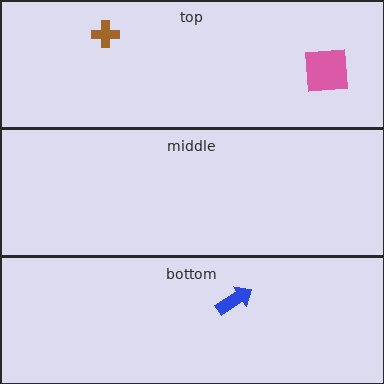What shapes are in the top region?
The pink square, the brown cross.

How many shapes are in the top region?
2.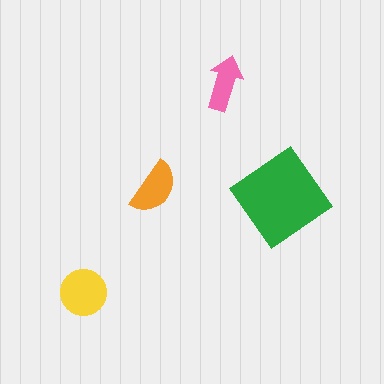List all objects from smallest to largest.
The pink arrow, the orange semicircle, the yellow circle, the green diamond.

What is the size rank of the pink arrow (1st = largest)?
4th.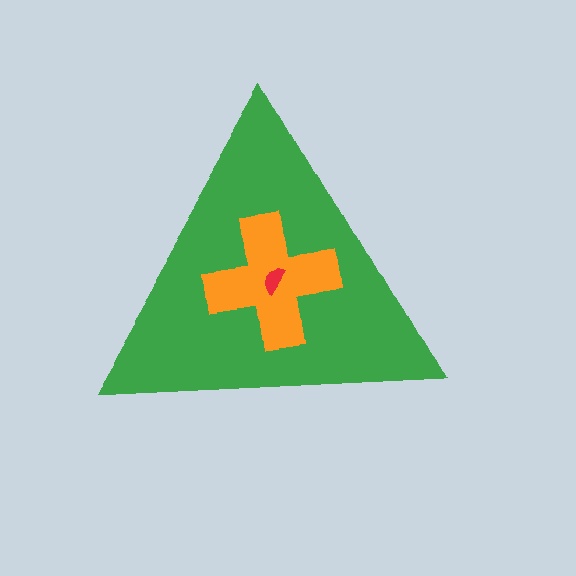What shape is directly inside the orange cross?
The red semicircle.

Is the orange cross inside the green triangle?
Yes.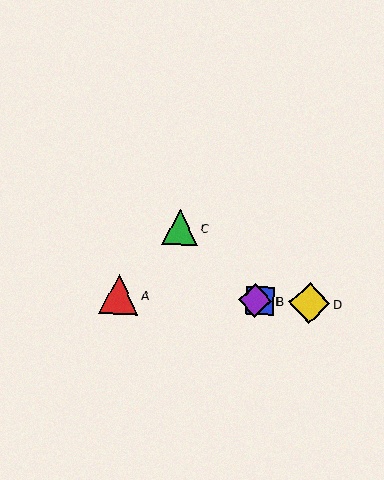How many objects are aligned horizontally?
4 objects (A, B, D, E) are aligned horizontally.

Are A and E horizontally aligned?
Yes, both are at y≈294.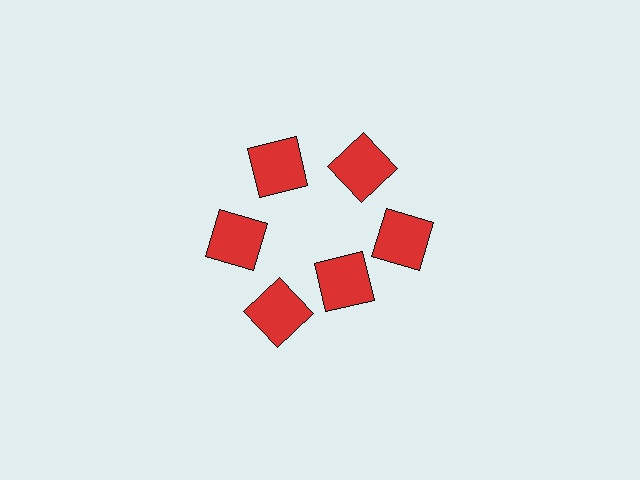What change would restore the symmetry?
The symmetry would be restored by moving it outward, back onto the ring so that all 6 squares sit at equal angles and equal distance from the center.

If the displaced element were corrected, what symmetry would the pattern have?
It would have 6-fold rotational symmetry — the pattern would map onto itself every 60 degrees.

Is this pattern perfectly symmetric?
No. The 6 red squares are arranged in a ring, but one element near the 5 o'clock position is pulled inward toward the center, breaking the 6-fold rotational symmetry.